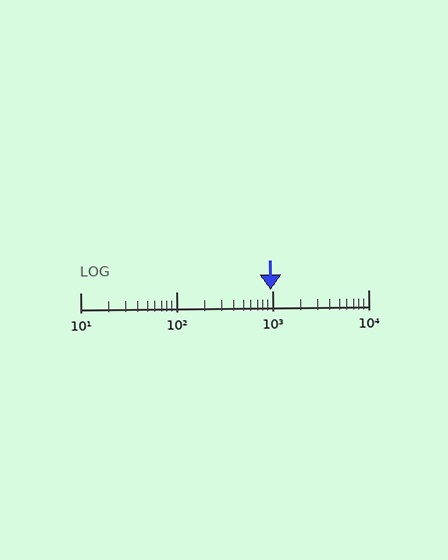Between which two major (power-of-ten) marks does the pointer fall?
The pointer is between 100 and 1000.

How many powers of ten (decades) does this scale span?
The scale spans 3 decades, from 10 to 10000.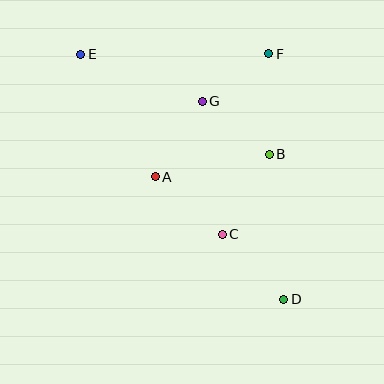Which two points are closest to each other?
Points F and G are closest to each other.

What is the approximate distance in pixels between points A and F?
The distance between A and F is approximately 168 pixels.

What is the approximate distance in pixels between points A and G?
The distance between A and G is approximately 89 pixels.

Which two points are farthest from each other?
Points D and E are farthest from each other.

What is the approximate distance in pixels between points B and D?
The distance between B and D is approximately 146 pixels.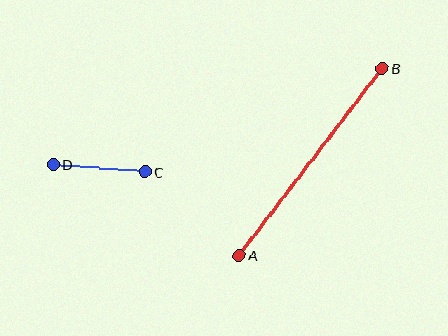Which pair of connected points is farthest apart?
Points A and B are farthest apart.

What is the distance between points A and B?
The distance is approximately 235 pixels.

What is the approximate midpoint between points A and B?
The midpoint is at approximately (311, 162) pixels.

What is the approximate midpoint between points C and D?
The midpoint is at approximately (99, 168) pixels.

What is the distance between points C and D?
The distance is approximately 92 pixels.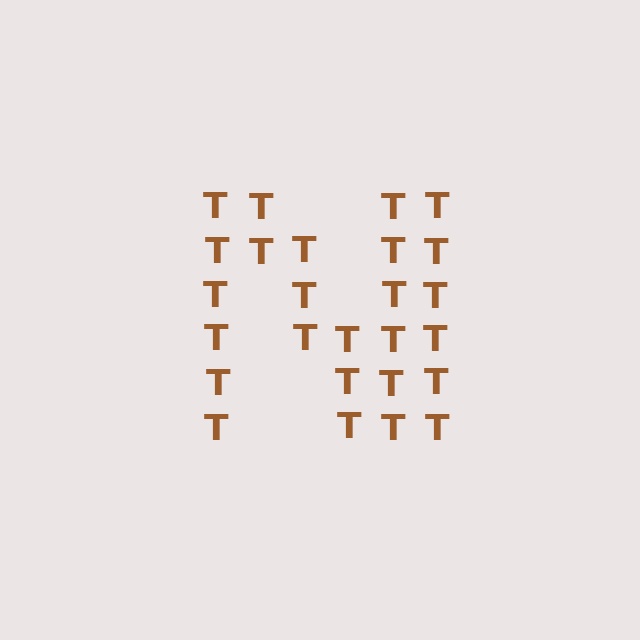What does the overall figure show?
The overall figure shows the letter N.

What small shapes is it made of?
It is made of small letter T's.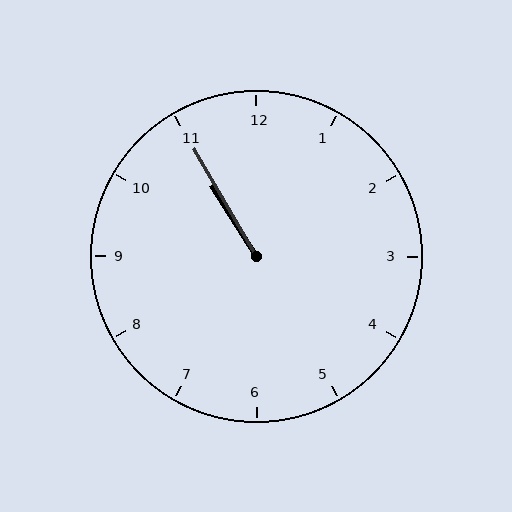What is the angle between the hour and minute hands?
Approximately 2 degrees.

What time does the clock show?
10:55.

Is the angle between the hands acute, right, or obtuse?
It is acute.